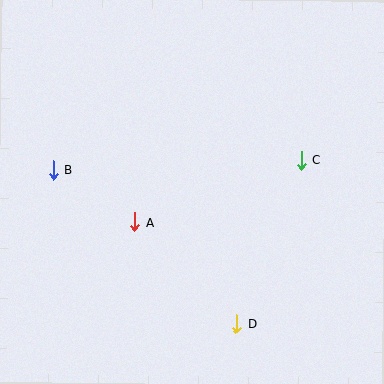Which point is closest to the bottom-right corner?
Point D is closest to the bottom-right corner.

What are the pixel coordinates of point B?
Point B is at (53, 170).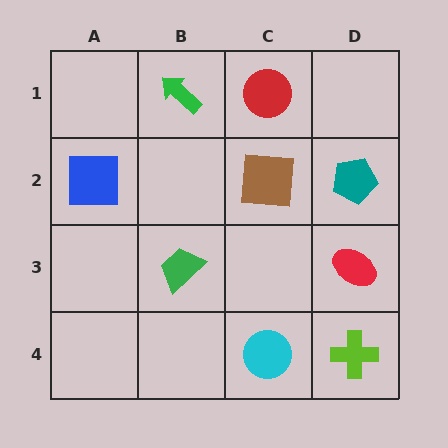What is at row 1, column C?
A red circle.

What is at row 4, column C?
A cyan circle.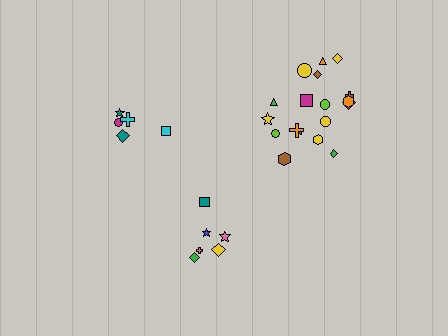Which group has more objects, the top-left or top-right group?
The top-right group.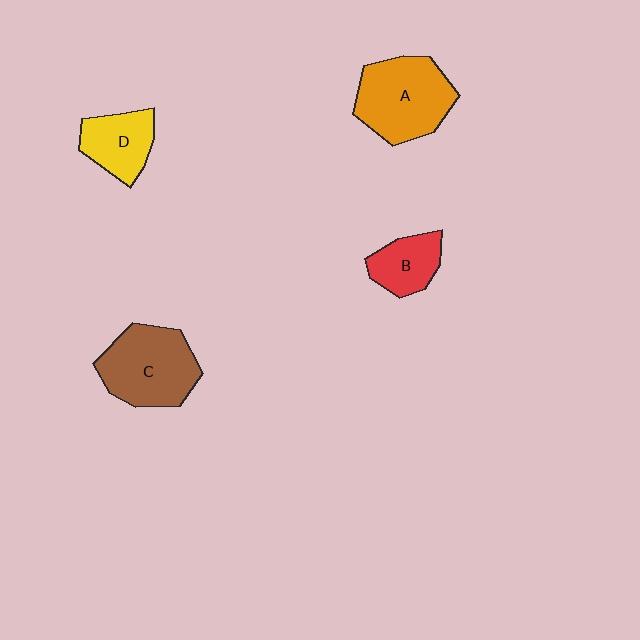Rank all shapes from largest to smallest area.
From largest to smallest: A (orange), C (brown), D (yellow), B (red).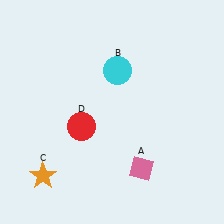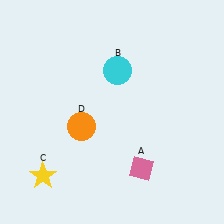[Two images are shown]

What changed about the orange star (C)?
In Image 1, C is orange. In Image 2, it changed to yellow.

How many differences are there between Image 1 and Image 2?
There are 2 differences between the two images.